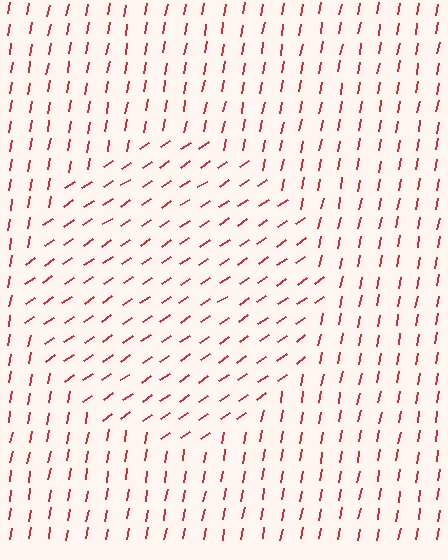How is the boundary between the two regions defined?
The boundary is defined purely by a change in line orientation (approximately 45 degrees difference). All lines are the same color and thickness.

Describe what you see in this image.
The image is filled with small red line segments. A circle region in the image has lines oriented differently from the surrounding lines, creating a visible texture boundary.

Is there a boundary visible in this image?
Yes, there is a texture boundary formed by a change in line orientation.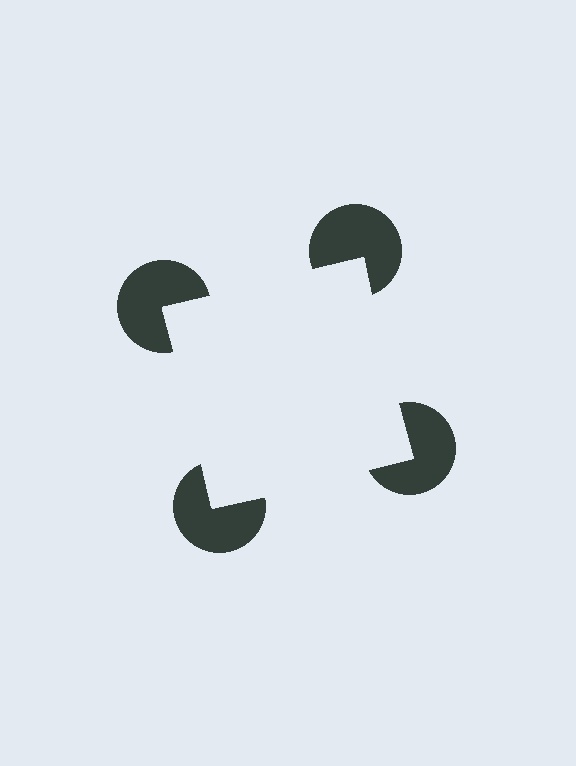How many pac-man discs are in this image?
There are 4 — one at each vertex of the illusory square.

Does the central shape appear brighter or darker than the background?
It typically appears slightly brighter than the background, even though no actual brightness change is drawn.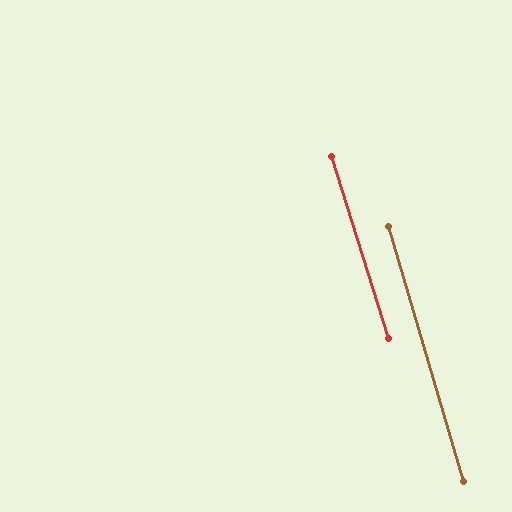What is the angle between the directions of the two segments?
Approximately 1 degree.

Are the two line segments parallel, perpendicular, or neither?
Parallel — their directions differ by only 1.1°.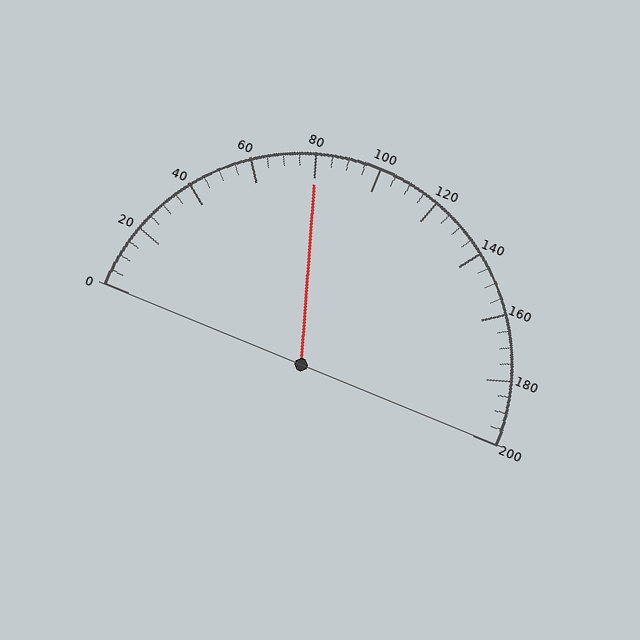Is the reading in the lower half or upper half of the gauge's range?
The reading is in the lower half of the range (0 to 200).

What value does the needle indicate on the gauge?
The needle indicates approximately 80.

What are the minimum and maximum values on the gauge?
The gauge ranges from 0 to 200.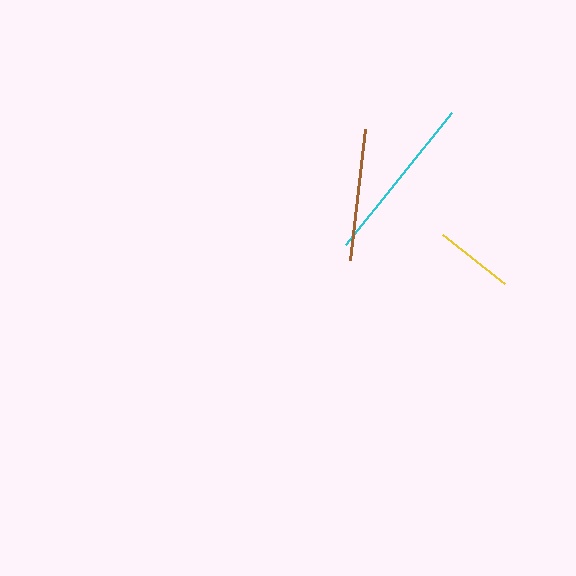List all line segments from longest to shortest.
From longest to shortest: cyan, brown, yellow.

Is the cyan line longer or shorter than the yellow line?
The cyan line is longer than the yellow line.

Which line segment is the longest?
The cyan line is the longest at approximately 170 pixels.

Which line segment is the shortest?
The yellow line is the shortest at approximately 79 pixels.